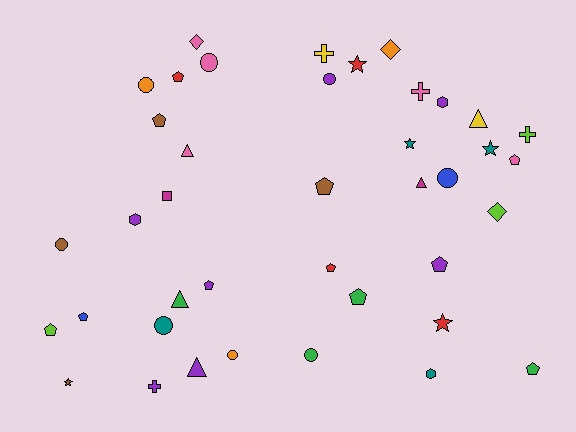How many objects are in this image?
There are 40 objects.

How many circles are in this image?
There are 8 circles.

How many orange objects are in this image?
There are 3 orange objects.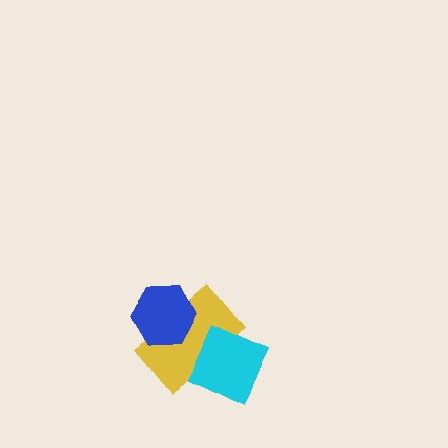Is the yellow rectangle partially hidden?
Yes, it is partially covered by another shape.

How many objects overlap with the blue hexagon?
1 object overlaps with the blue hexagon.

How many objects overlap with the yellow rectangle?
2 objects overlap with the yellow rectangle.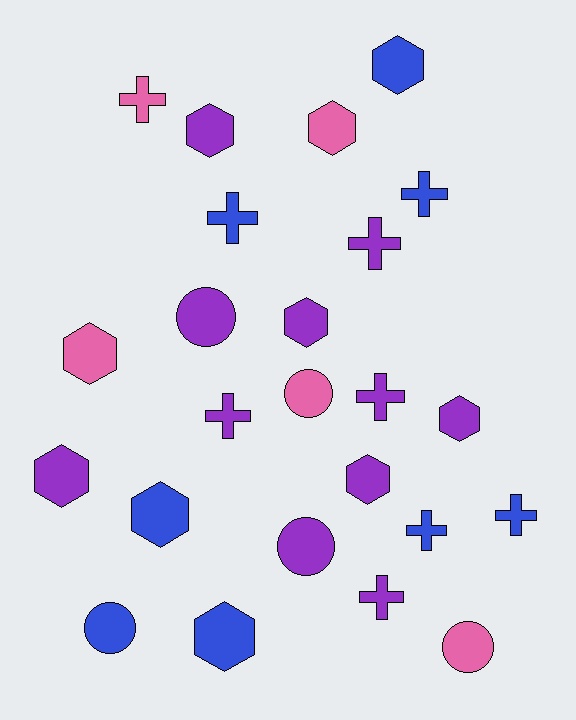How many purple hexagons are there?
There are 5 purple hexagons.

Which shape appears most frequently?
Hexagon, with 10 objects.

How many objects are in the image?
There are 24 objects.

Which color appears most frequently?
Purple, with 11 objects.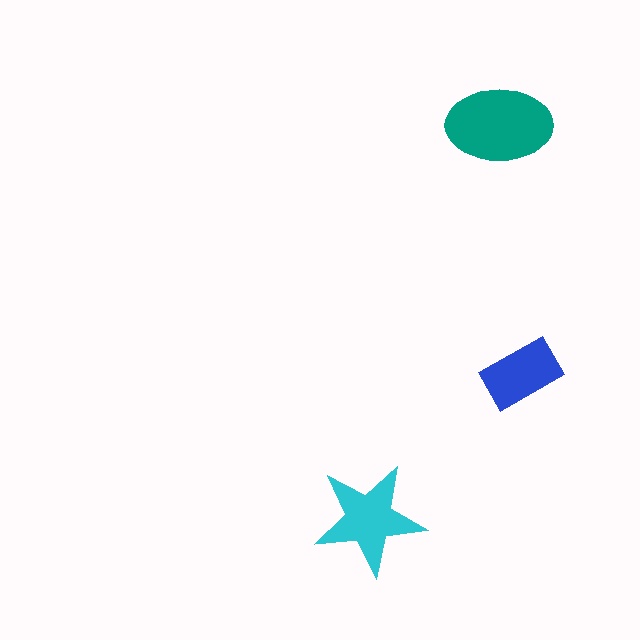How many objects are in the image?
There are 3 objects in the image.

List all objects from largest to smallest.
The teal ellipse, the cyan star, the blue rectangle.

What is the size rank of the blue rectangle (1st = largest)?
3rd.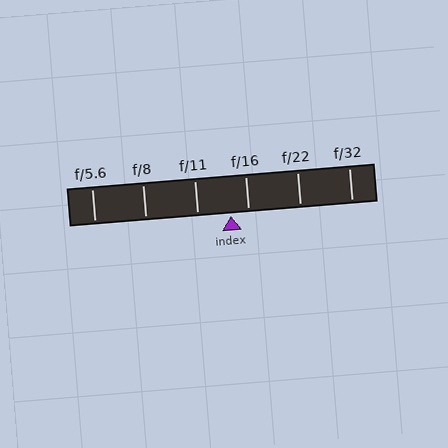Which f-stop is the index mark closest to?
The index mark is closest to f/16.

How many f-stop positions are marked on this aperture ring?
There are 6 f-stop positions marked.